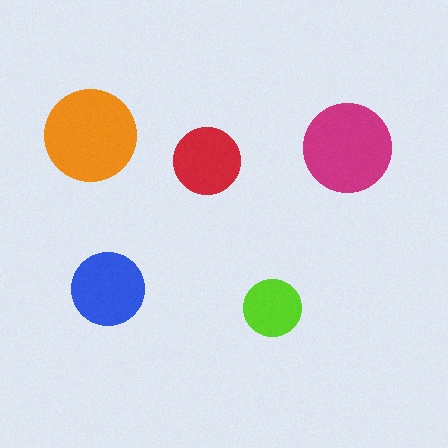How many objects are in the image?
There are 5 objects in the image.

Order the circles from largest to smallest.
the orange one, the magenta one, the blue one, the red one, the lime one.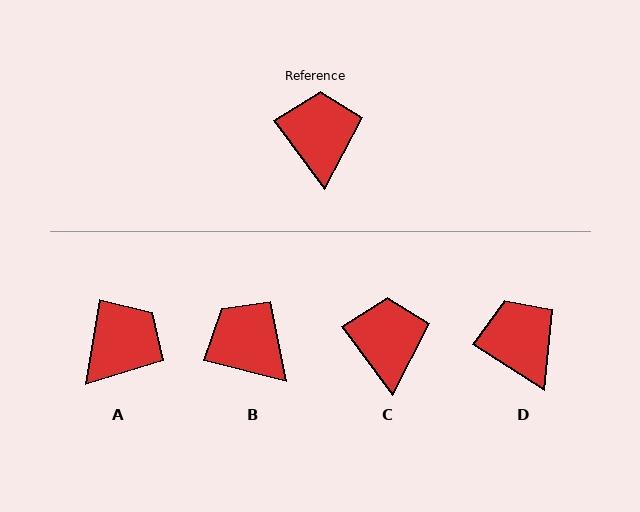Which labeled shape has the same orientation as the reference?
C.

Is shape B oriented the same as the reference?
No, it is off by about 39 degrees.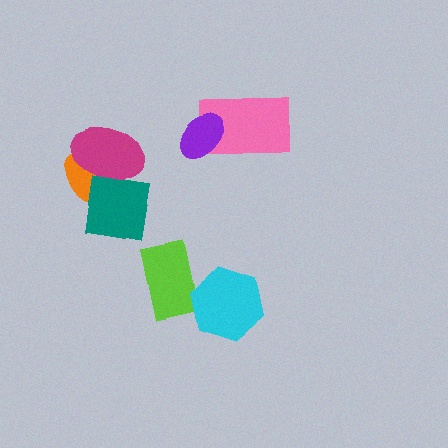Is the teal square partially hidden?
No, no other shape covers it.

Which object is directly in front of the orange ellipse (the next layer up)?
The magenta ellipse is directly in front of the orange ellipse.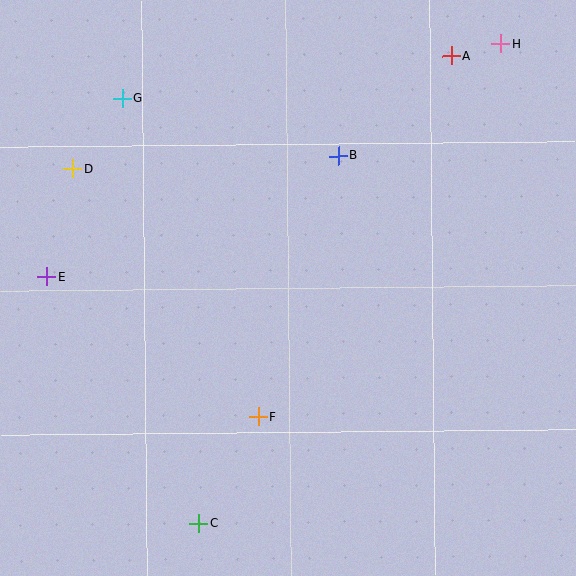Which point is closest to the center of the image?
Point F at (259, 417) is closest to the center.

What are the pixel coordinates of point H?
Point H is at (500, 43).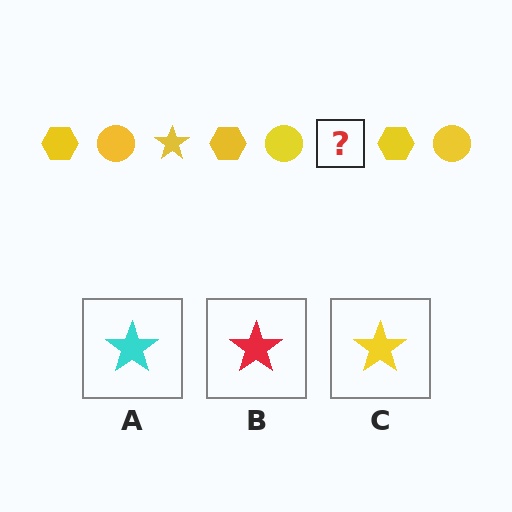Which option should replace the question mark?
Option C.